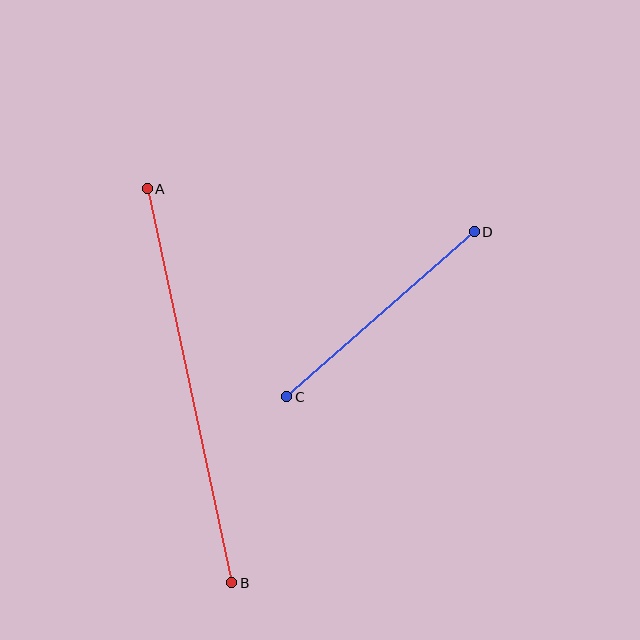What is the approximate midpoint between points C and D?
The midpoint is at approximately (381, 314) pixels.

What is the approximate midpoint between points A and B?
The midpoint is at approximately (189, 386) pixels.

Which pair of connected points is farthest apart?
Points A and B are farthest apart.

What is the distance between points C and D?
The distance is approximately 250 pixels.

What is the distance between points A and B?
The distance is approximately 403 pixels.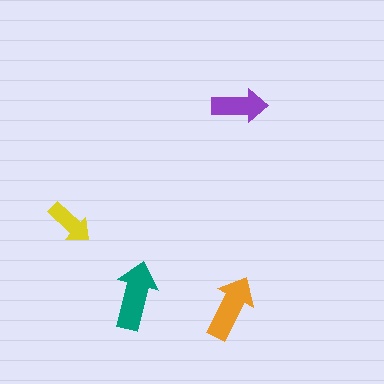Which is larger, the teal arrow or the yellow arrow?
The teal one.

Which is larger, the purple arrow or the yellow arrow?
The purple one.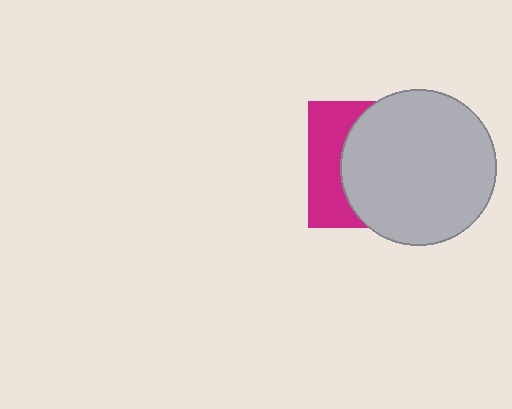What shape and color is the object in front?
The object in front is a light gray circle.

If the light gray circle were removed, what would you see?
You would see the complete magenta square.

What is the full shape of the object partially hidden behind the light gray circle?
The partially hidden object is a magenta square.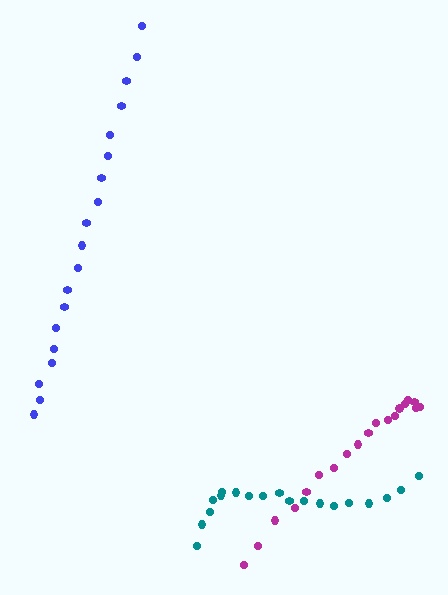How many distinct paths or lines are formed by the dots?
There are 3 distinct paths.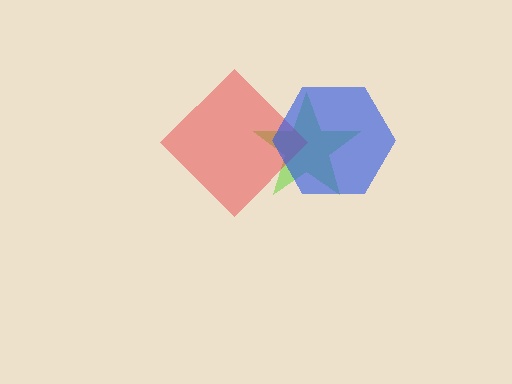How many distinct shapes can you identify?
There are 3 distinct shapes: a lime star, a red diamond, a blue hexagon.